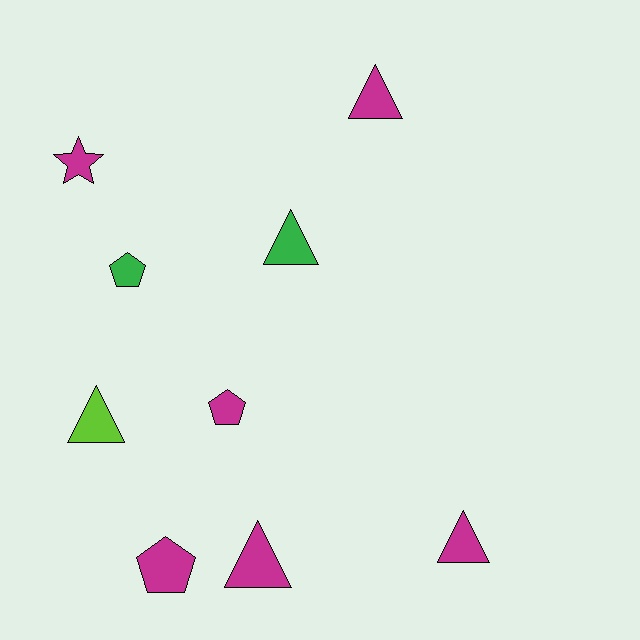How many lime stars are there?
There are no lime stars.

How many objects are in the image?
There are 9 objects.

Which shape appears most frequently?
Triangle, with 5 objects.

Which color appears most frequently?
Magenta, with 6 objects.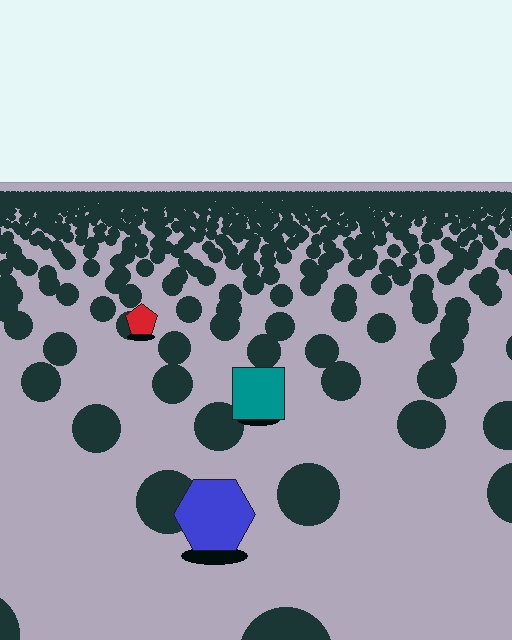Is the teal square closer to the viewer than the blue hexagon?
No. The blue hexagon is closer — you can tell from the texture gradient: the ground texture is coarser near it.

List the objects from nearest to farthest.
From nearest to farthest: the blue hexagon, the teal square, the red pentagon.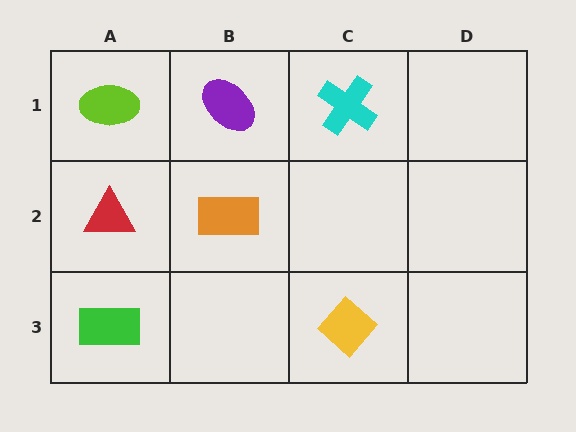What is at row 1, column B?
A purple ellipse.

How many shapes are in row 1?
3 shapes.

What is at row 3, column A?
A green rectangle.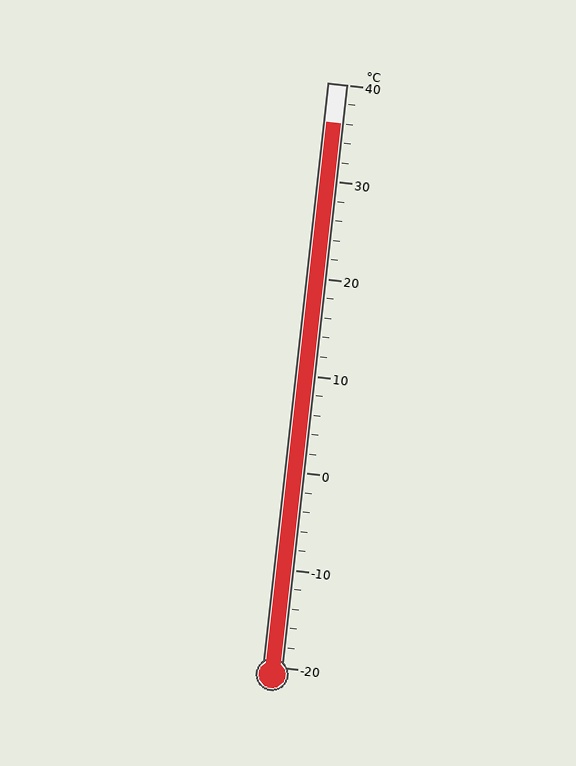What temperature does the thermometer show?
The thermometer shows approximately 36°C.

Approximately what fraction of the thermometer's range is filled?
The thermometer is filled to approximately 95% of its range.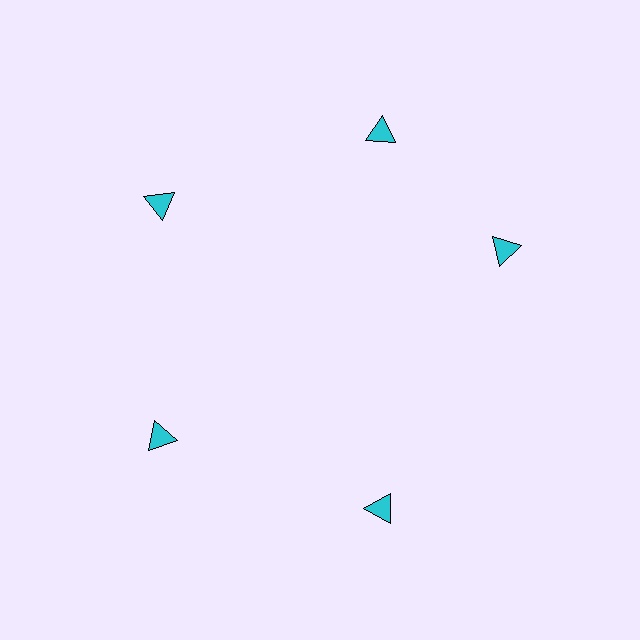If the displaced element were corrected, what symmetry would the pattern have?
It would have 5-fold rotational symmetry — the pattern would map onto itself every 72 degrees.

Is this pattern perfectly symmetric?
No. The 5 cyan triangles are arranged in a ring, but one element near the 3 o'clock position is rotated out of alignment along the ring, breaking the 5-fold rotational symmetry.